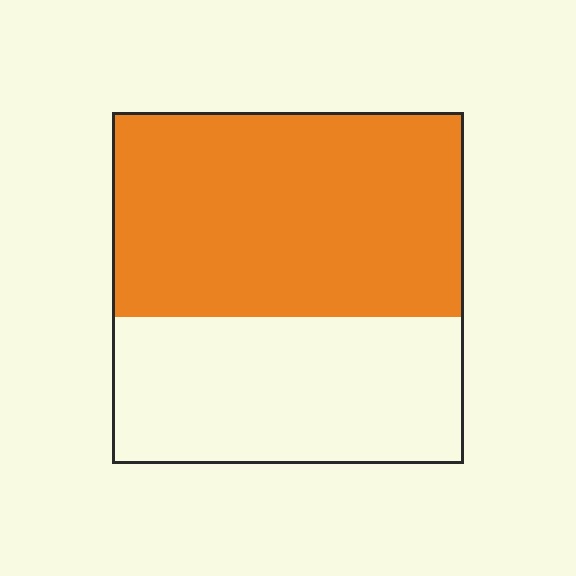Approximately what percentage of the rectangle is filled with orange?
Approximately 60%.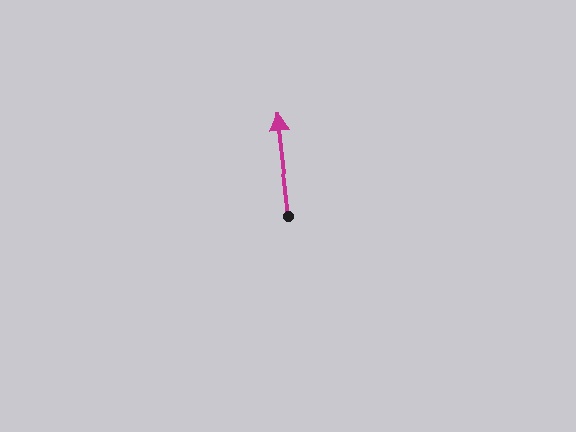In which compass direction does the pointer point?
North.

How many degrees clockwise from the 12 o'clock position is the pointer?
Approximately 354 degrees.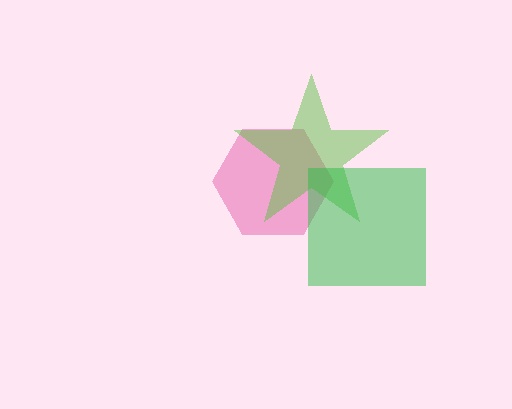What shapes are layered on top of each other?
The layered shapes are: a pink hexagon, a lime star, a green square.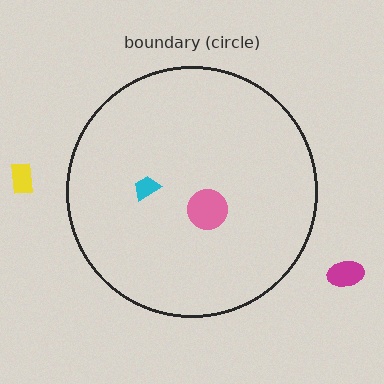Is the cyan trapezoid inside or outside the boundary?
Inside.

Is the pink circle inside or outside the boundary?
Inside.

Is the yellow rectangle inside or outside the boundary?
Outside.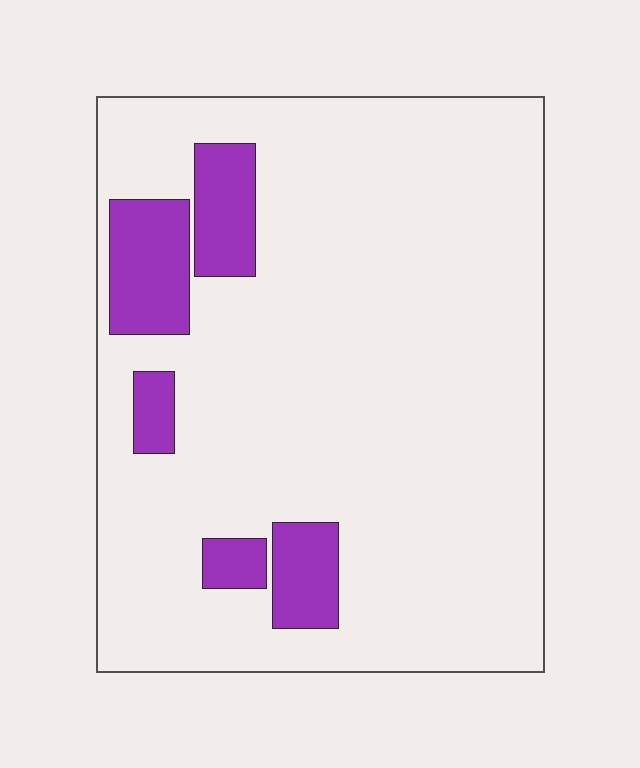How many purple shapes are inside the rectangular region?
5.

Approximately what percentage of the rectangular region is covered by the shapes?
Approximately 15%.